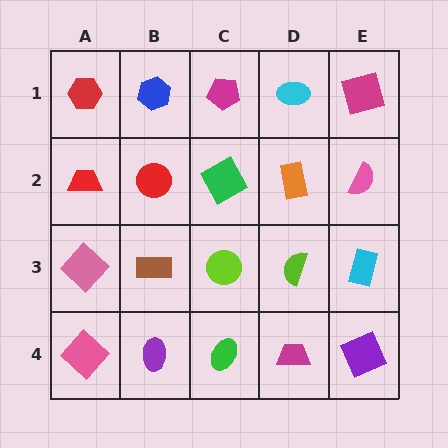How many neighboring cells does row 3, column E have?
3.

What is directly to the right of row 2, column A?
A red circle.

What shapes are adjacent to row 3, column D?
An orange rectangle (row 2, column D), a magenta trapezoid (row 4, column D), a lime circle (row 3, column C), a cyan rectangle (row 3, column E).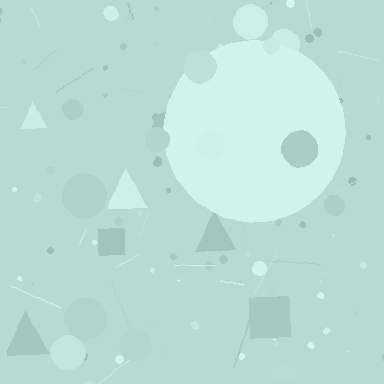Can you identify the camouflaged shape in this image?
The camouflaged shape is a circle.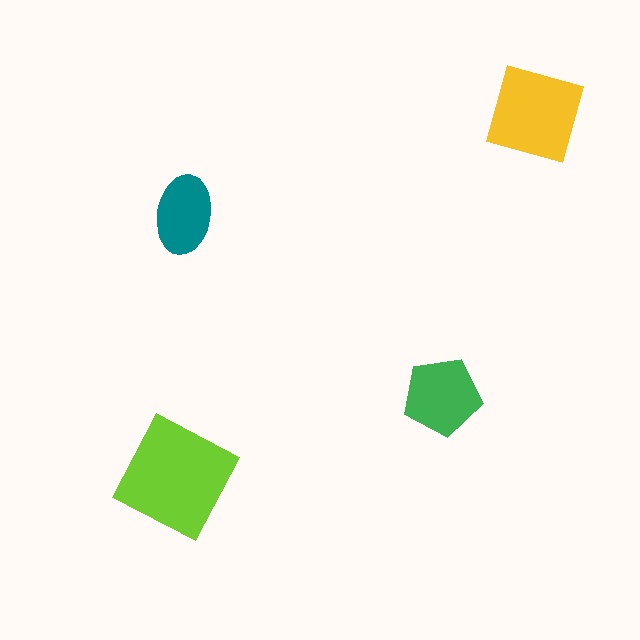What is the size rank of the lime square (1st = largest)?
1st.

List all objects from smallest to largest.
The teal ellipse, the green pentagon, the yellow diamond, the lime square.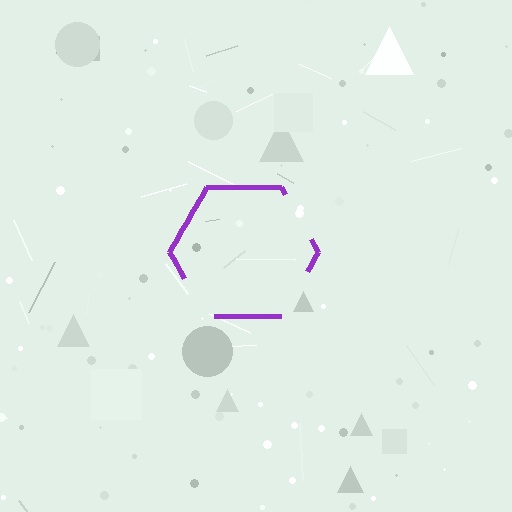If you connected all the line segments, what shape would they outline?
They would outline a hexagon.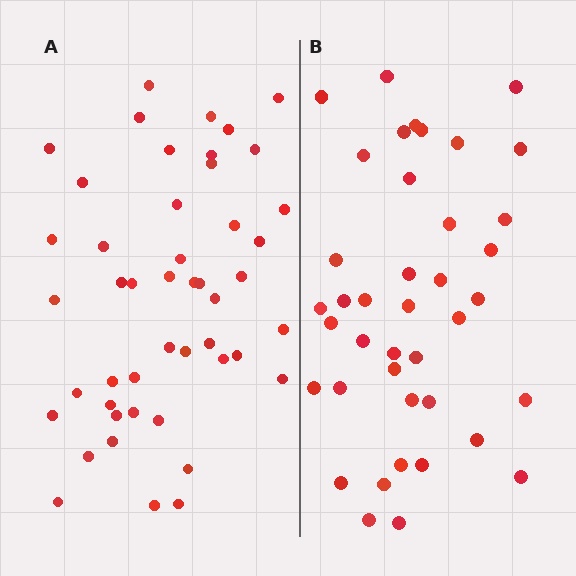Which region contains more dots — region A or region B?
Region A (the left region) has more dots.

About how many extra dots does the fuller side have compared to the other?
Region A has roughly 8 or so more dots than region B.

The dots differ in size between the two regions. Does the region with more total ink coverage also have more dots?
No. Region B has more total ink coverage because its dots are larger, but region A actually contains more individual dots. Total area can be misleading — the number of items is what matters here.